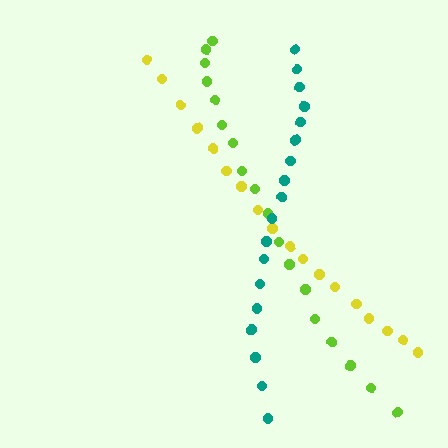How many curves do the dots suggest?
There are 3 distinct paths.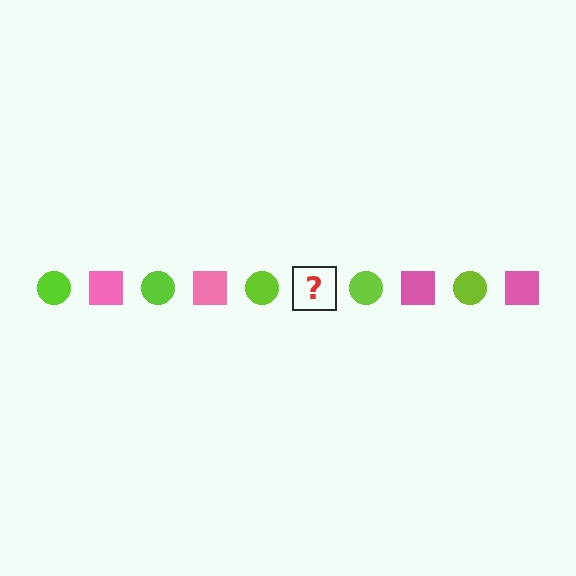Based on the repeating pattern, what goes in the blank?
The blank should be a pink square.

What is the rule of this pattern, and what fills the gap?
The rule is that the pattern alternates between lime circle and pink square. The gap should be filled with a pink square.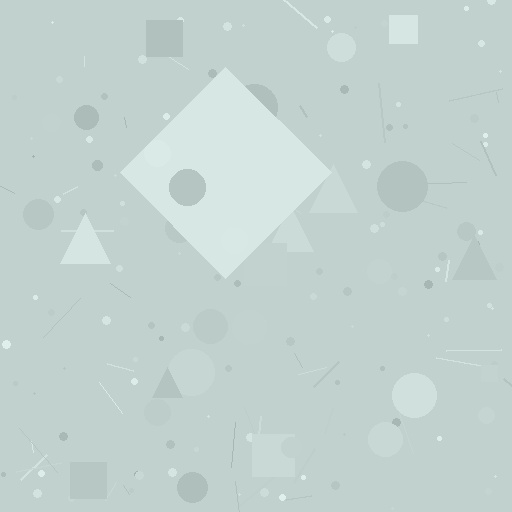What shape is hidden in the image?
A diamond is hidden in the image.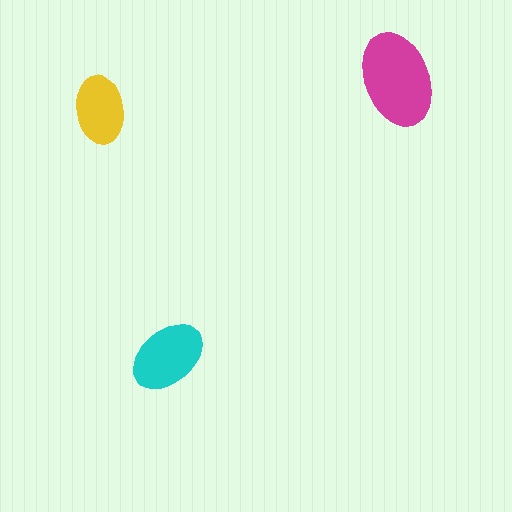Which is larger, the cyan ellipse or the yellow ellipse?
The cyan one.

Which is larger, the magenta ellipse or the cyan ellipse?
The magenta one.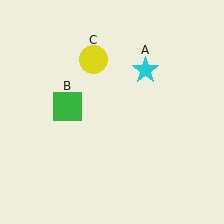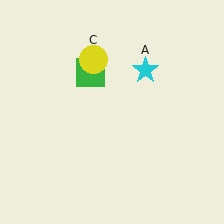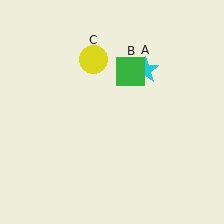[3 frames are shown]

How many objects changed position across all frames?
1 object changed position: green square (object B).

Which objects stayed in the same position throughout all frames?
Cyan star (object A) and yellow circle (object C) remained stationary.